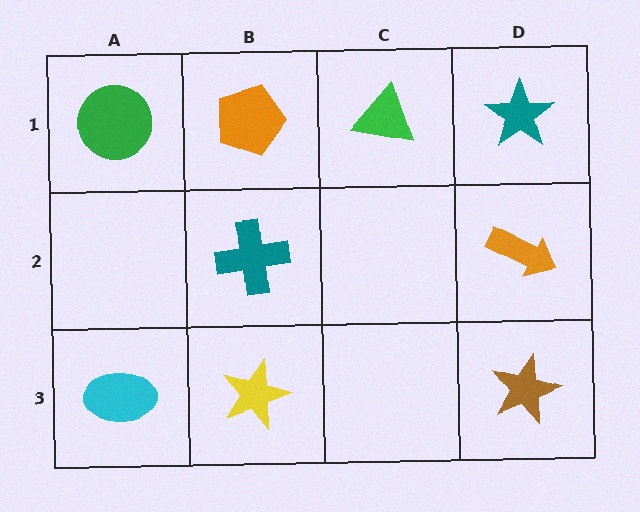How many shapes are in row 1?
4 shapes.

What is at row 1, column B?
An orange pentagon.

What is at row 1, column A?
A green circle.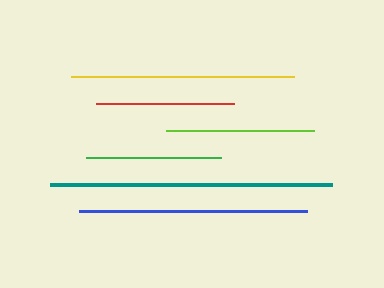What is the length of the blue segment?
The blue segment is approximately 228 pixels long.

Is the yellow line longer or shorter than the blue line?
The blue line is longer than the yellow line.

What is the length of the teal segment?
The teal segment is approximately 281 pixels long.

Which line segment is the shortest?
The green line is the shortest at approximately 135 pixels.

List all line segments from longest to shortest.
From longest to shortest: teal, blue, yellow, lime, red, green.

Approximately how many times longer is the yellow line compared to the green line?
The yellow line is approximately 1.7 times the length of the green line.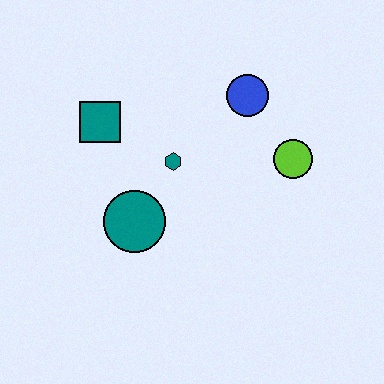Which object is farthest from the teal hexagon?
The lime circle is farthest from the teal hexagon.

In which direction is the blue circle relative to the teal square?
The blue circle is to the right of the teal square.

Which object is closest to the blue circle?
The lime circle is closest to the blue circle.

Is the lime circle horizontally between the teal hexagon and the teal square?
No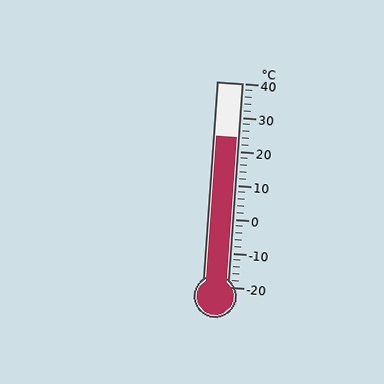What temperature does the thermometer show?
The thermometer shows approximately 24°C.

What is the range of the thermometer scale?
The thermometer scale ranges from -20°C to 40°C.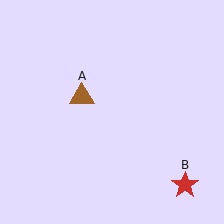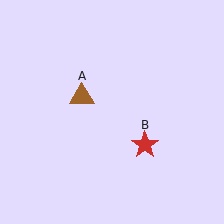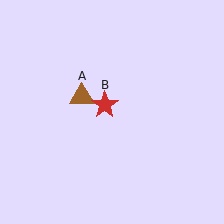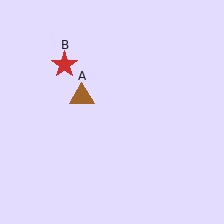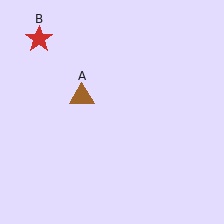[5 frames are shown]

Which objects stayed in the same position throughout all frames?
Brown triangle (object A) remained stationary.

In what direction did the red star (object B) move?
The red star (object B) moved up and to the left.